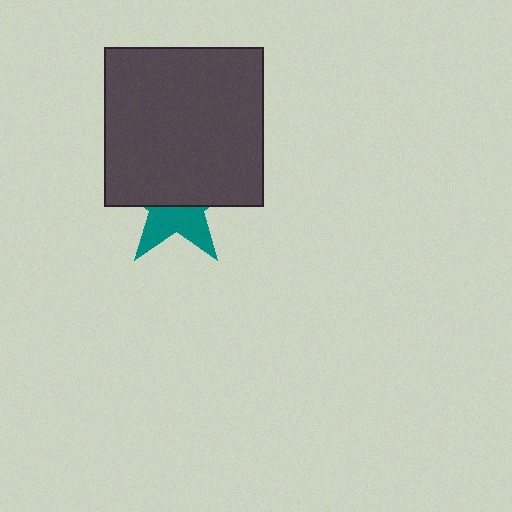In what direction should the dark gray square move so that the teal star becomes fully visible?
The dark gray square should move up. That is the shortest direction to clear the overlap and leave the teal star fully visible.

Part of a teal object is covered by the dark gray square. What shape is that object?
It is a star.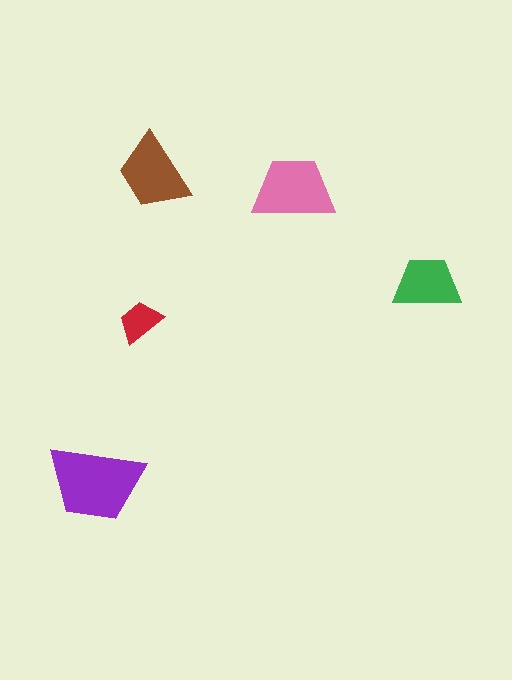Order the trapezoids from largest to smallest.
the purple one, the pink one, the brown one, the green one, the red one.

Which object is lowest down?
The purple trapezoid is bottommost.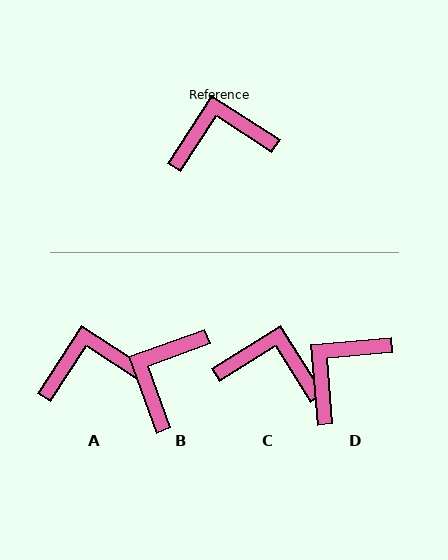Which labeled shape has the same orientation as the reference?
A.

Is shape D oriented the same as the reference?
No, it is off by about 38 degrees.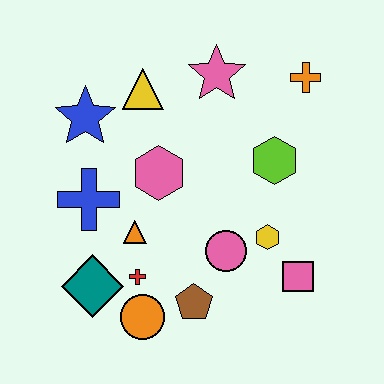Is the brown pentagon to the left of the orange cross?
Yes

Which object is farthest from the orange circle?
The orange cross is farthest from the orange circle.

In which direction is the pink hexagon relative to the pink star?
The pink hexagon is below the pink star.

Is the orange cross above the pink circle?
Yes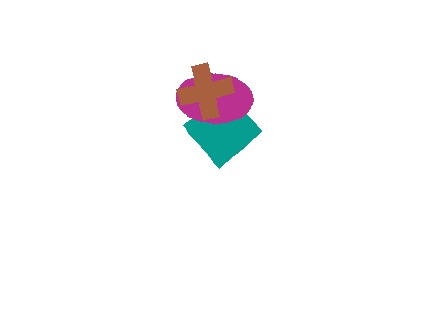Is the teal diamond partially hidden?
Yes, it is partially covered by another shape.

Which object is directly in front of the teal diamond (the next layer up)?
The magenta ellipse is directly in front of the teal diamond.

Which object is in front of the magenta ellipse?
The brown cross is in front of the magenta ellipse.